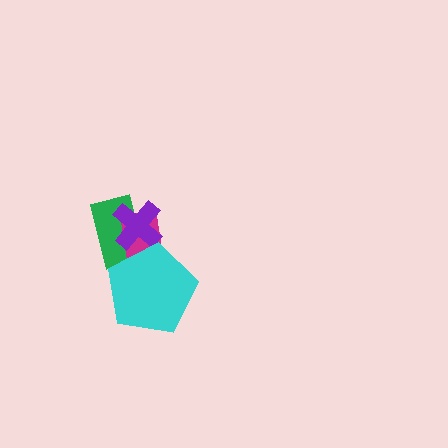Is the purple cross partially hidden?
Yes, it is partially covered by another shape.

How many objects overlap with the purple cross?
3 objects overlap with the purple cross.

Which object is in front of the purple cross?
The cyan pentagon is in front of the purple cross.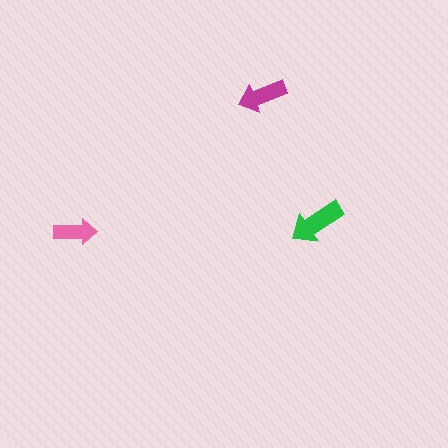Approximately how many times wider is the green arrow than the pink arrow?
About 1.5 times wider.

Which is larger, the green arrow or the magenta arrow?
The green one.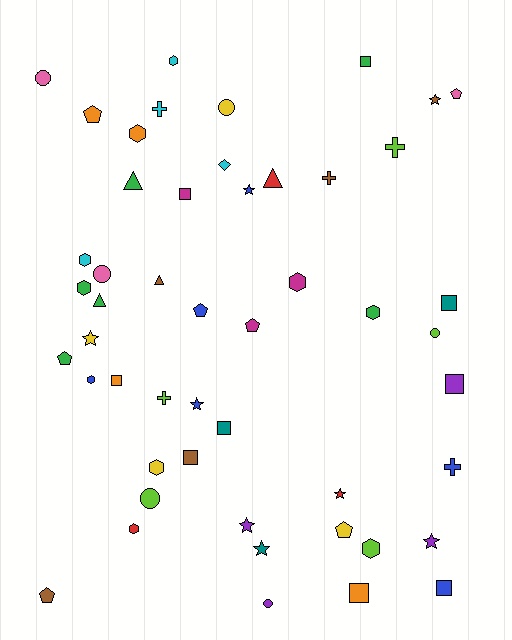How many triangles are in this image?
There are 4 triangles.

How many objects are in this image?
There are 50 objects.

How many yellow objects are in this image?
There are 4 yellow objects.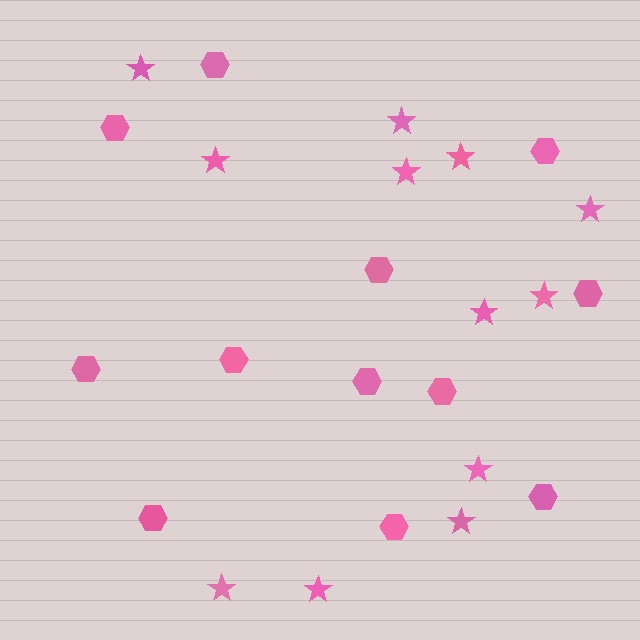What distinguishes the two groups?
There are 2 groups: one group of hexagons (12) and one group of stars (12).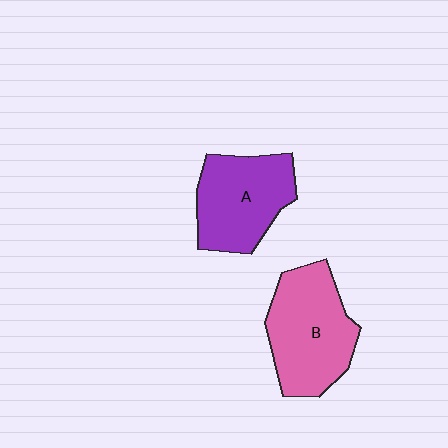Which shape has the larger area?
Shape B (pink).